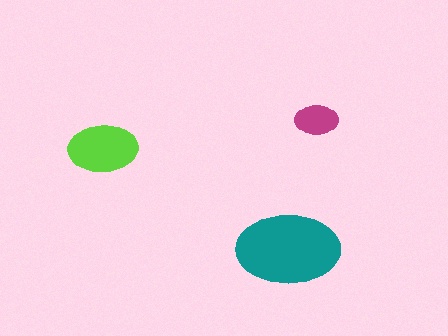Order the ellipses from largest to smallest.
the teal one, the lime one, the magenta one.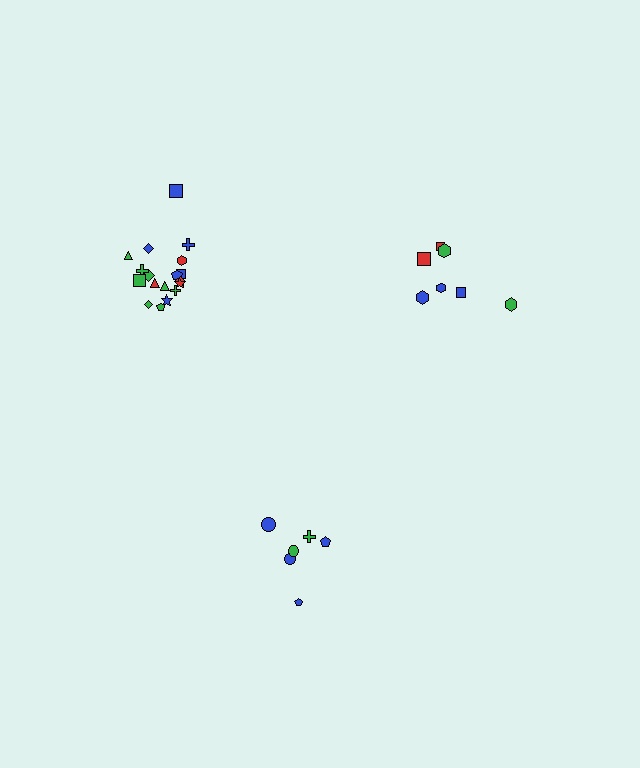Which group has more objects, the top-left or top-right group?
The top-left group.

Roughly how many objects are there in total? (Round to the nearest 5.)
Roughly 30 objects in total.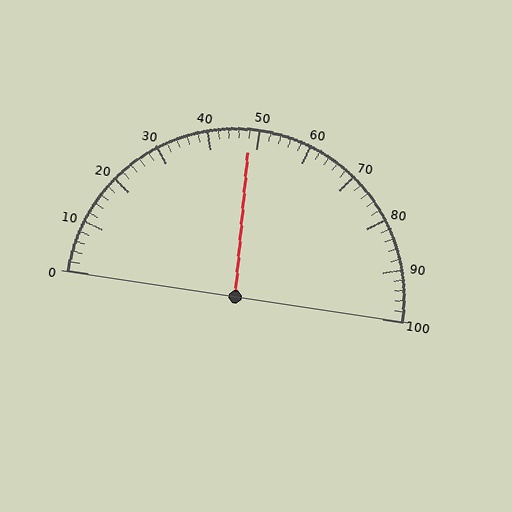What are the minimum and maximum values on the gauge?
The gauge ranges from 0 to 100.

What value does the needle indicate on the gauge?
The needle indicates approximately 48.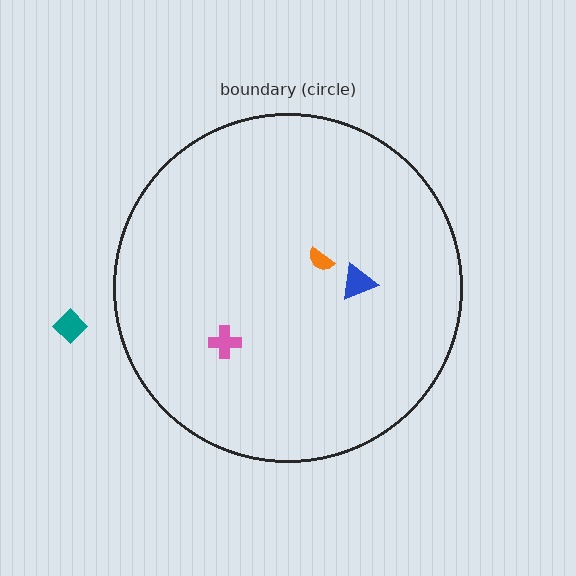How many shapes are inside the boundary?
3 inside, 1 outside.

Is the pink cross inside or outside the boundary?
Inside.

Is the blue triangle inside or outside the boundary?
Inside.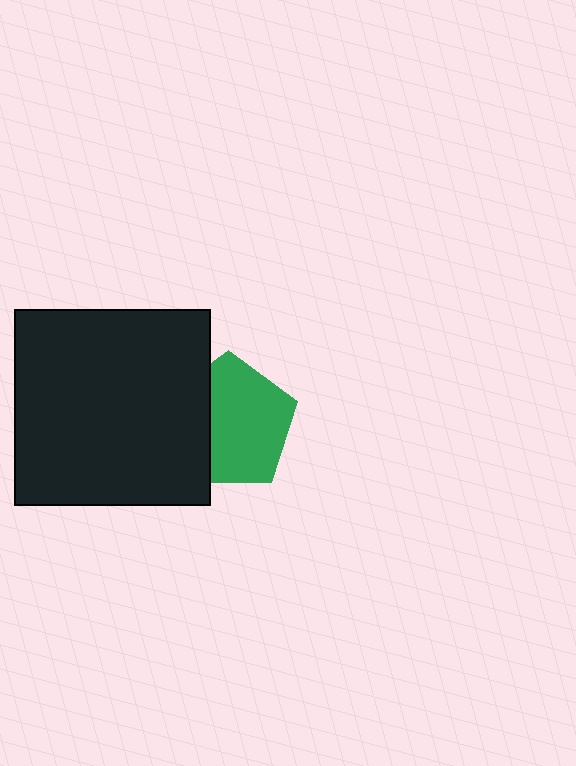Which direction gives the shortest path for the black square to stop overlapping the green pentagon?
Moving left gives the shortest separation.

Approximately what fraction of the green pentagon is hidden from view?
Roughly 34% of the green pentagon is hidden behind the black square.